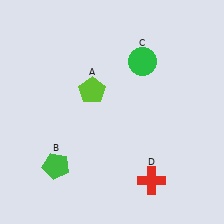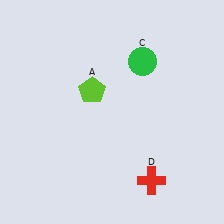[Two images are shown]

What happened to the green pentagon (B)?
The green pentagon (B) was removed in Image 2. It was in the bottom-left area of Image 1.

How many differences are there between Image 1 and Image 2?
There is 1 difference between the two images.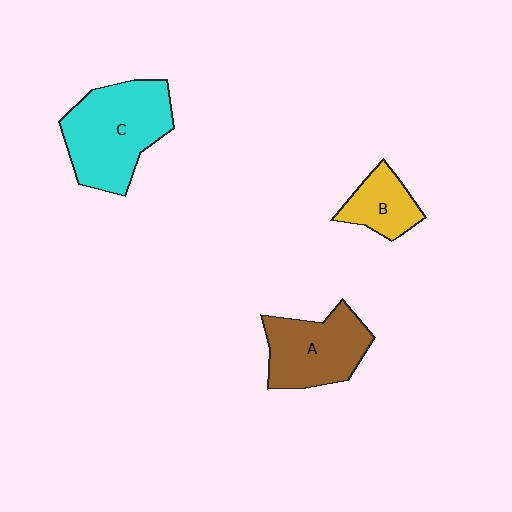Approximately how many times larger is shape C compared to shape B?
Approximately 2.3 times.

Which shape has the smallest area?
Shape B (yellow).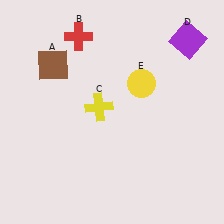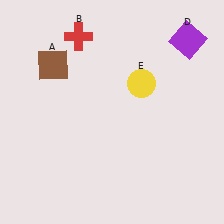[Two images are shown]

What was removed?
The yellow cross (C) was removed in Image 2.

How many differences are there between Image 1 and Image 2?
There is 1 difference between the two images.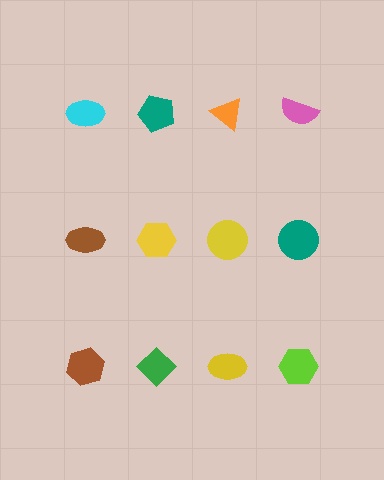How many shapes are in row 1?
4 shapes.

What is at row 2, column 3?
A yellow circle.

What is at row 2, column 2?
A yellow hexagon.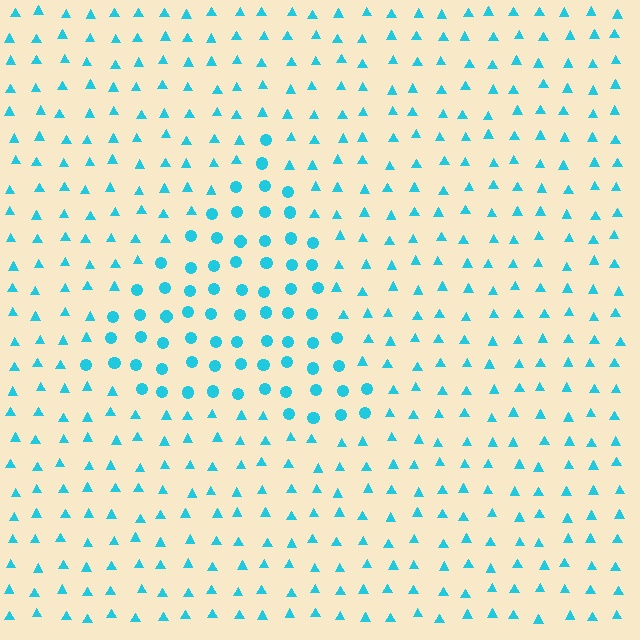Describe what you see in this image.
The image is filled with small cyan elements arranged in a uniform grid. A triangle-shaped region contains circles, while the surrounding area contains triangles. The boundary is defined purely by the change in element shape.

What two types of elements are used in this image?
The image uses circles inside the triangle region and triangles outside it.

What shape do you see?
I see a triangle.